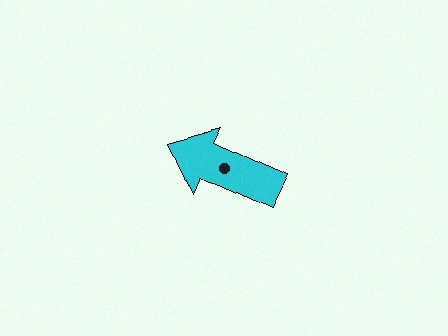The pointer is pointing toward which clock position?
Roughly 10 o'clock.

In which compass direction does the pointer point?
Northwest.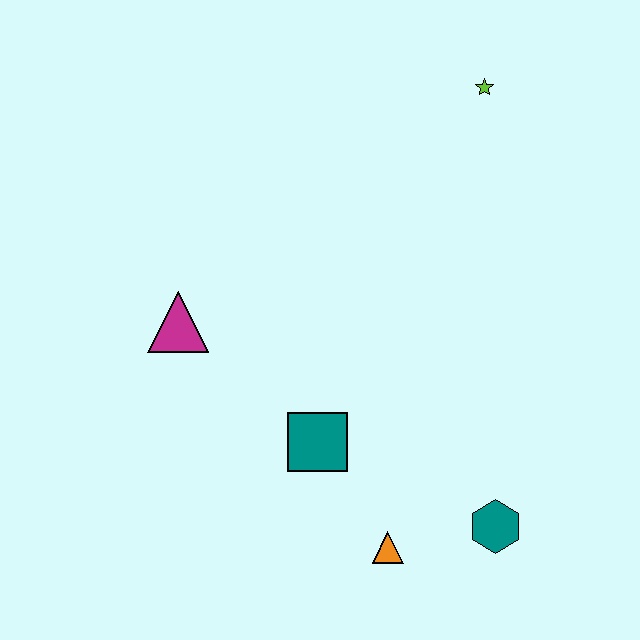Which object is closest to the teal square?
The orange triangle is closest to the teal square.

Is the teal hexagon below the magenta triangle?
Yes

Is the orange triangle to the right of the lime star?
No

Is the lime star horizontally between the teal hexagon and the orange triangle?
Yes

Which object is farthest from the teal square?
The lime star is farthest from the teal square.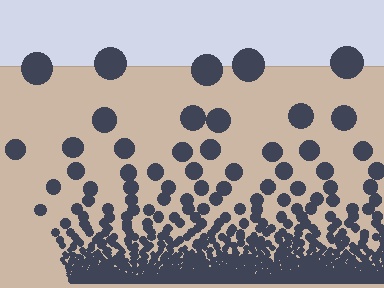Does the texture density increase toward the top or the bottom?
Density increases toward the bottom.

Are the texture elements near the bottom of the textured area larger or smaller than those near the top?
Smaller. The gradient is inverted — elements near the bottom are smaller and denser.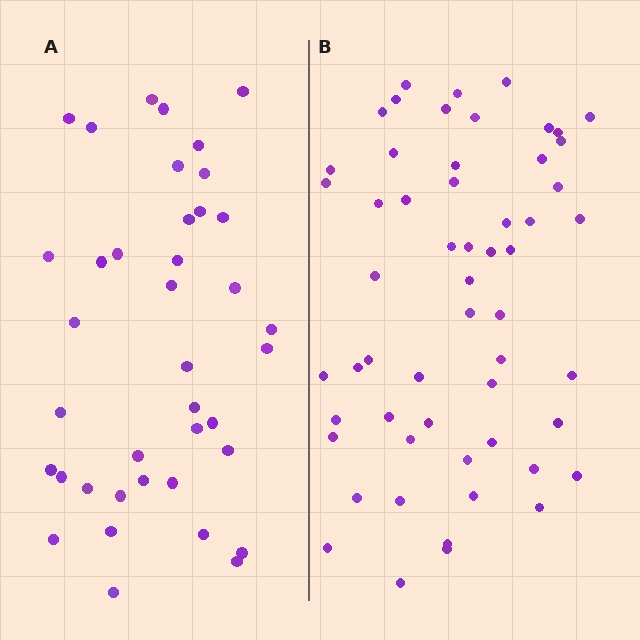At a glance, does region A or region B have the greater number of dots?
Region B (the right region) has more dots.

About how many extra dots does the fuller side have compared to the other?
Region B has approximately 15 more dots than region A.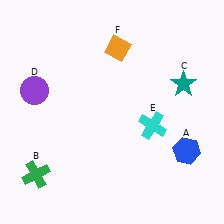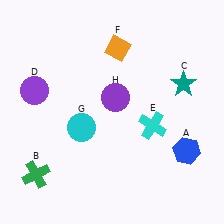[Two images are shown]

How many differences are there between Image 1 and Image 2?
There are 2 differences between the two images.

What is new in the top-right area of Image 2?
A purple circle (H) was added in the top-right area of Image 2.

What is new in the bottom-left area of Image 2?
A cyan circle (G) was added in the bottom-left area of Image 2.